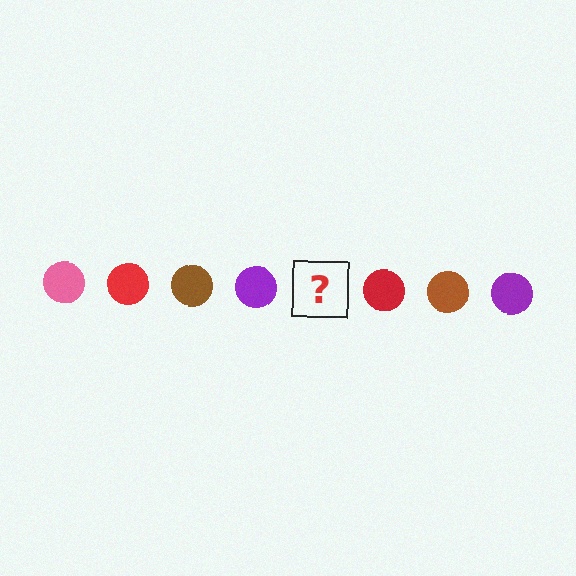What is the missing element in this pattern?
The missing element is a pink circle.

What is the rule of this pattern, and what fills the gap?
The rule is that the pattern cycles through pink, red, brown, purple circles. The gap should be filled with a pink circle.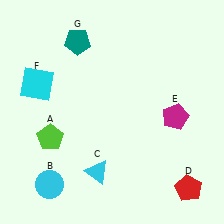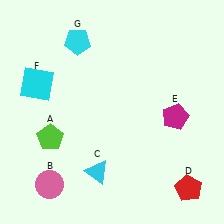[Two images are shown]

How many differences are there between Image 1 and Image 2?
There are 2 differences between the two images.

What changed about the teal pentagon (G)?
In Image 1, G is teal. In Image 2, it changed to cyan.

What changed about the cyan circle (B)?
In Image 1, B is cyan. In Image 2, it changed to pink.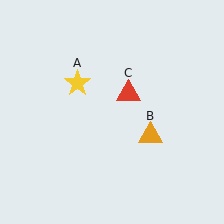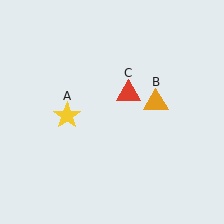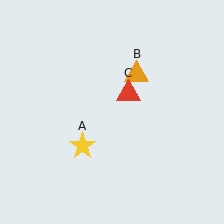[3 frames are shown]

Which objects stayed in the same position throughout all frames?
Red triangle (object C) remained stationary.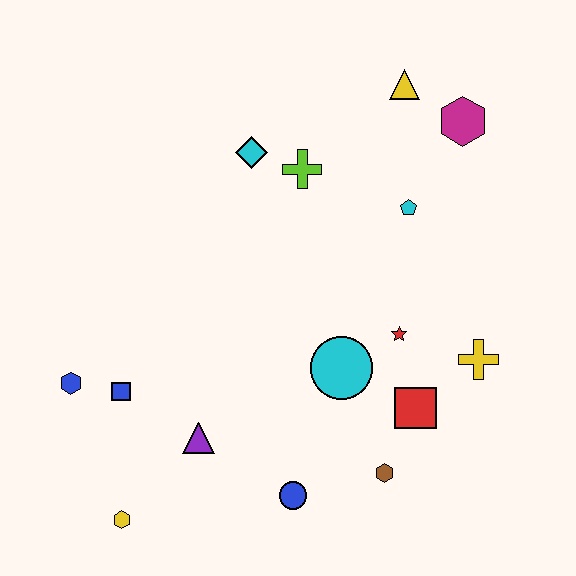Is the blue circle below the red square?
Yes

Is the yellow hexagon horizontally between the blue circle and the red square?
No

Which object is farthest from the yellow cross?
The blue hexagon is farthest from the yellow cross.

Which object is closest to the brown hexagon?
The red square is closest to the brown hexagon.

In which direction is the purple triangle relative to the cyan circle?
The purple triangle is to the left of the cyan circle.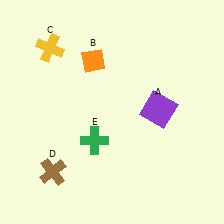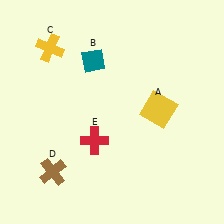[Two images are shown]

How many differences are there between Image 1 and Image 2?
There are 3 differences between the two images.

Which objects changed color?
A changed from purple to yellow. B changed from orange to teal. E changed from green to red.